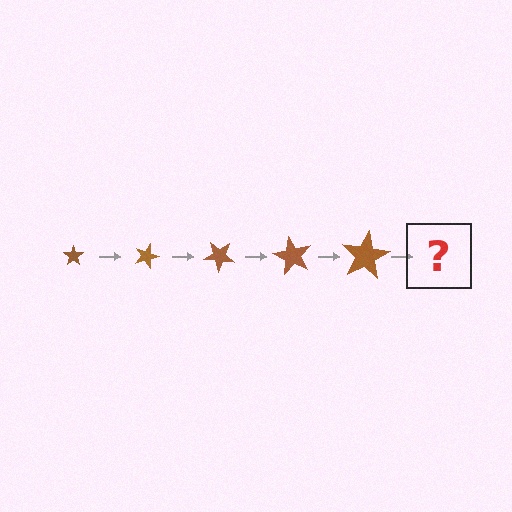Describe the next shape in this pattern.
It should be a star, larger than the previous one and rotated 100 degrees from the start.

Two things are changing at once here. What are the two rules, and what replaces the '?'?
The two rules are that the star grows larger each step and it rotates 20 degrees each step. The '?' should be a star, larger than the previous one and rotated 100 degrees from the start.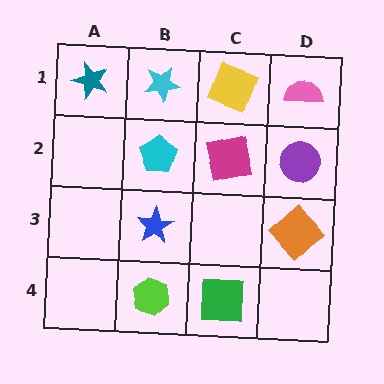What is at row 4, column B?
A lime hexagon.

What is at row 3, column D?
An orange diamond.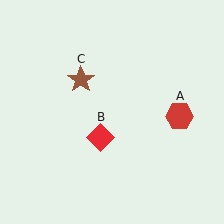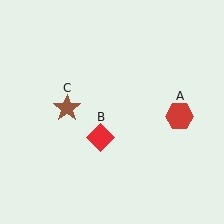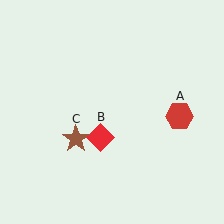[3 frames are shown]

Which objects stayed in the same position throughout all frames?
Red hexagon (object A) and red diamond (object B) remained stationary.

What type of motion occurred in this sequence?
The brown star (object C) rotated counterclockwise around the center of the scene.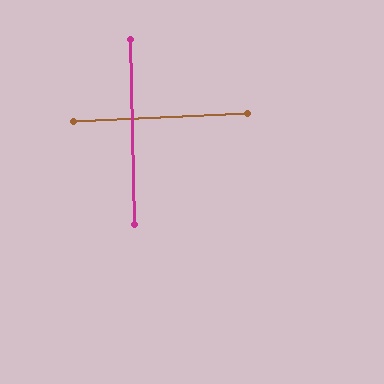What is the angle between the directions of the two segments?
Approximately 89 degrees.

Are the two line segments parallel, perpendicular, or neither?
Perpendicular — they meet at approximately 89°.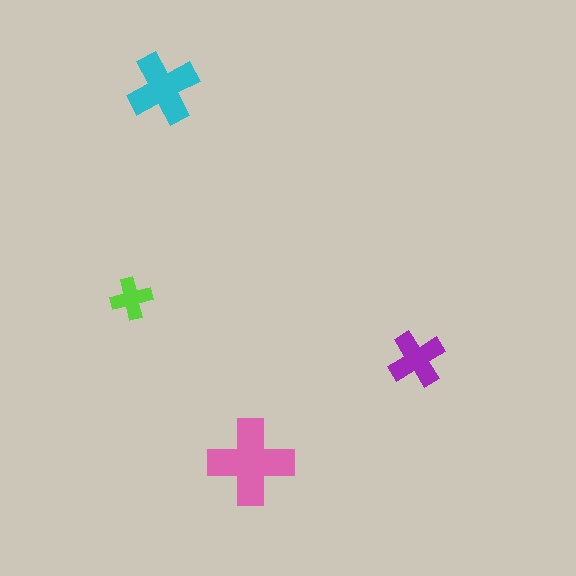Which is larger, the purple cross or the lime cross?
The purple one.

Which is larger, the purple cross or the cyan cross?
The cyan one.